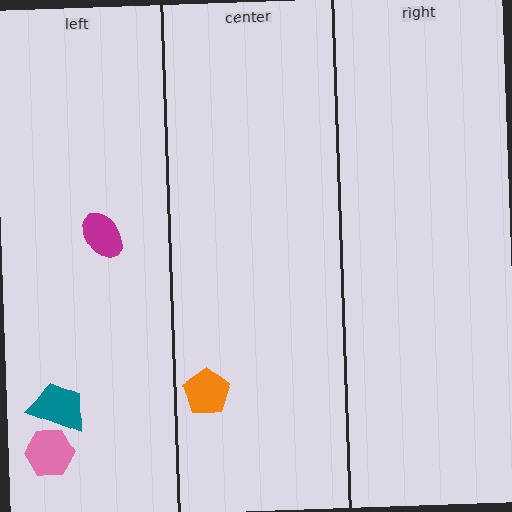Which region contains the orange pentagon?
The center region.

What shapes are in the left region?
The teal trapezoid, the pink hexagon, the magenta ellipse.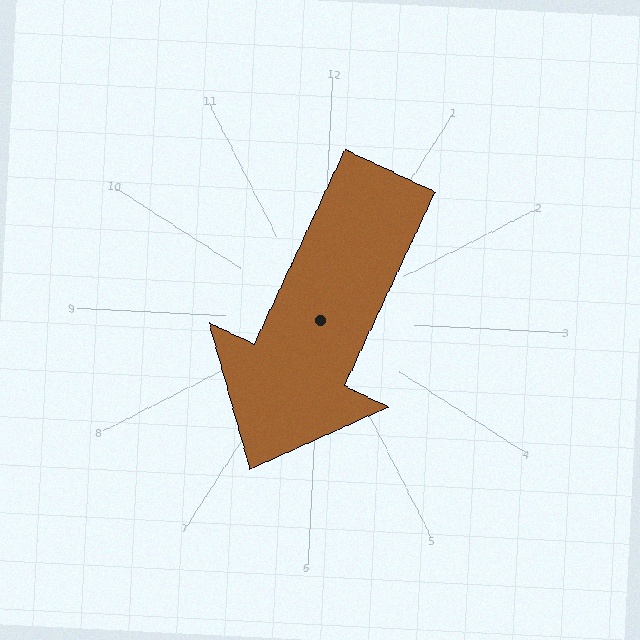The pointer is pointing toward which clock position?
Roughly 7 o'clock.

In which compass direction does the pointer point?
South.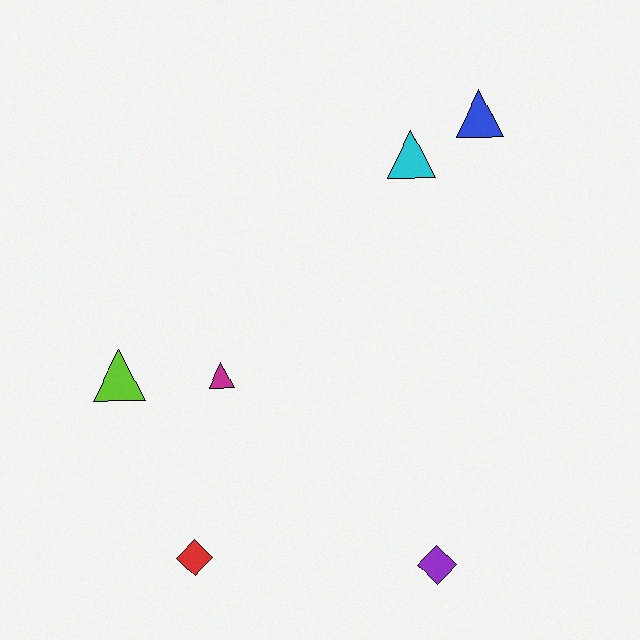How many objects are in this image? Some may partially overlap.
There are 6 objects.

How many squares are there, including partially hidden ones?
There are no squares.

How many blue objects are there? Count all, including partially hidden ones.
There is 1 blue object.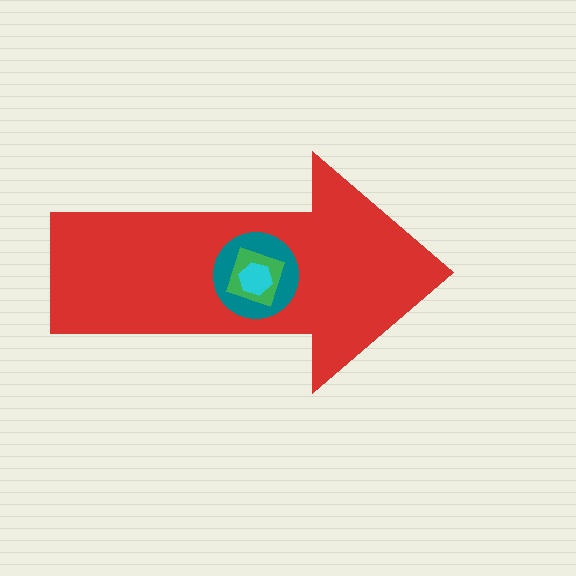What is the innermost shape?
The cyan hexagon.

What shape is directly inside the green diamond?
The cyan hexagon.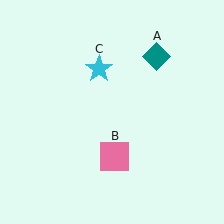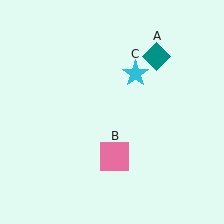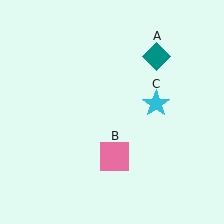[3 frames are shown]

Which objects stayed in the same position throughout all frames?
Teal diamond (object A) and pink square (object B) remained stationary.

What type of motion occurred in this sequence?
The cyan star (object C) rotated clockwise around the center of the scene.